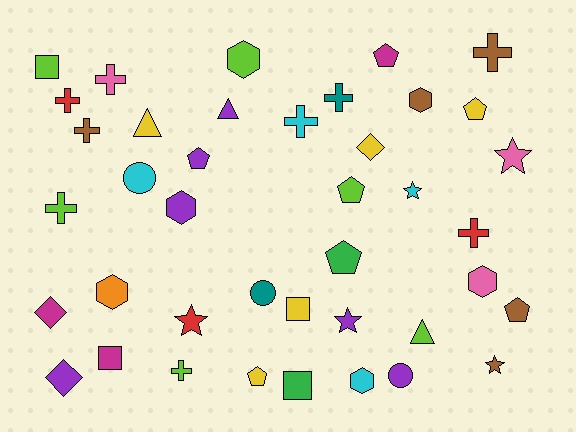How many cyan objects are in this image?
There are 4 cyan objects.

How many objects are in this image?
There are 40 objects.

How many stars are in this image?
There are 5 stars.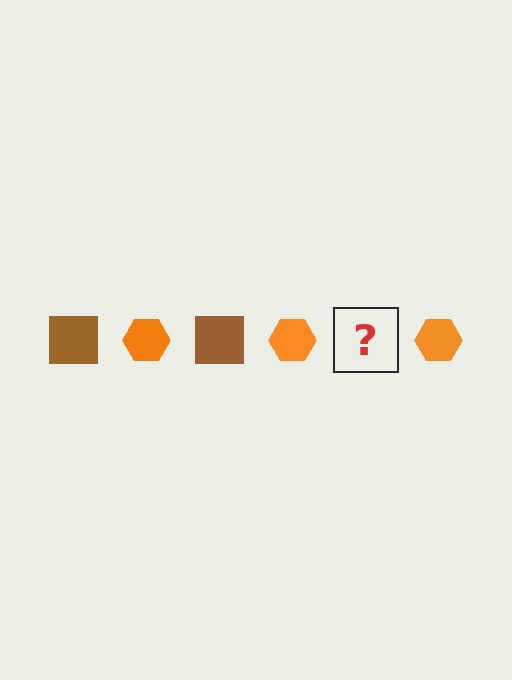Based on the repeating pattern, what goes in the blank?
The blank should be a brown square.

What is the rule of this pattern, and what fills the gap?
The rule is that the pattern alternates between brown square and orange hexagon. The gap should be filled with a brown square.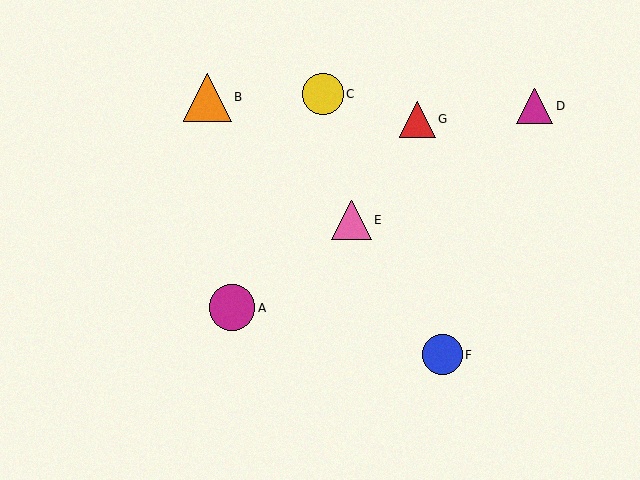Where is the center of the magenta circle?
The center of the magenta circle is at (232, 308).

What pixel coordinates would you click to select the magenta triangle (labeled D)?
Click at (535, 106) to select the magenta triangle D.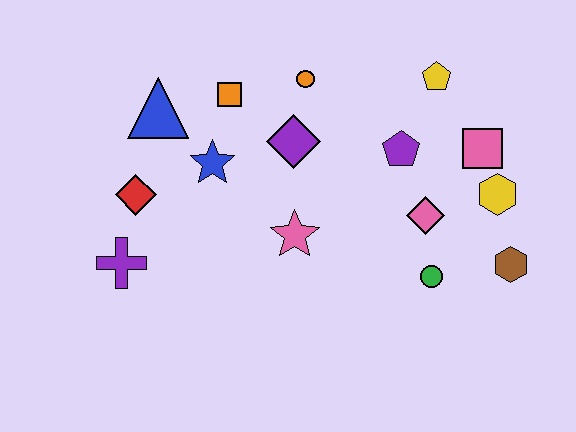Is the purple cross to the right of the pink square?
No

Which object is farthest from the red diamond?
The brown hexagon is farthest from the red diamond.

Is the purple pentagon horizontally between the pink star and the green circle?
Yes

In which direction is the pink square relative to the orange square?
The pink square is to the right of the orange square.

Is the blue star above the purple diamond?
No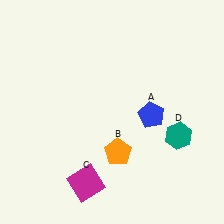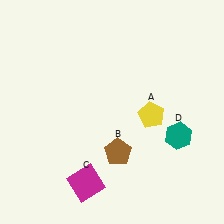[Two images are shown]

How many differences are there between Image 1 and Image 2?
There are 2 differences between the two images.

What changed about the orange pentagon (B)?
In Image 1, B is orange. In Image 2, it changed to brown.